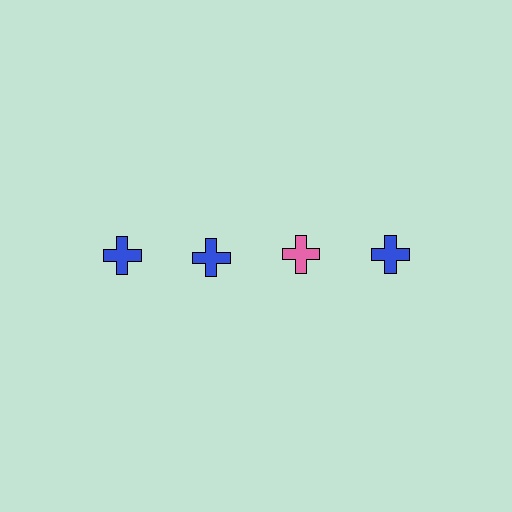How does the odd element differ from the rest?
It has a different color: pink instead of blue.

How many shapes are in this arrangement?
There are 4 shapes arranged in a grid pattern.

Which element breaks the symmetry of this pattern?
The pink cross in the top row, center column breaks the symmetry. All other shapes are blue crosses.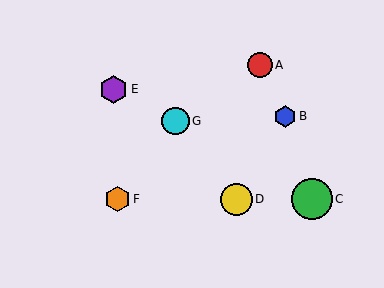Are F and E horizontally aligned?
No, F is at y≈199 and E is at y≈89.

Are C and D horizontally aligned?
Yes, both are at y≈199.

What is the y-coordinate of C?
Object C is at y≈199.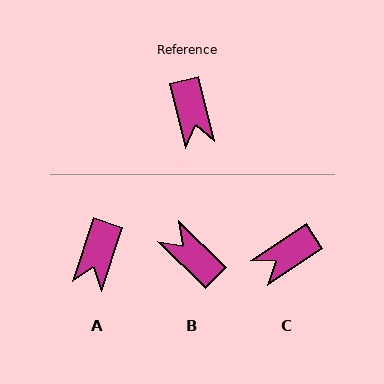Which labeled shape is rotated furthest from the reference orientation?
B, about 148 degrees away.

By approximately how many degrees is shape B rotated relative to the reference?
Approximately 148 degrees clockwise.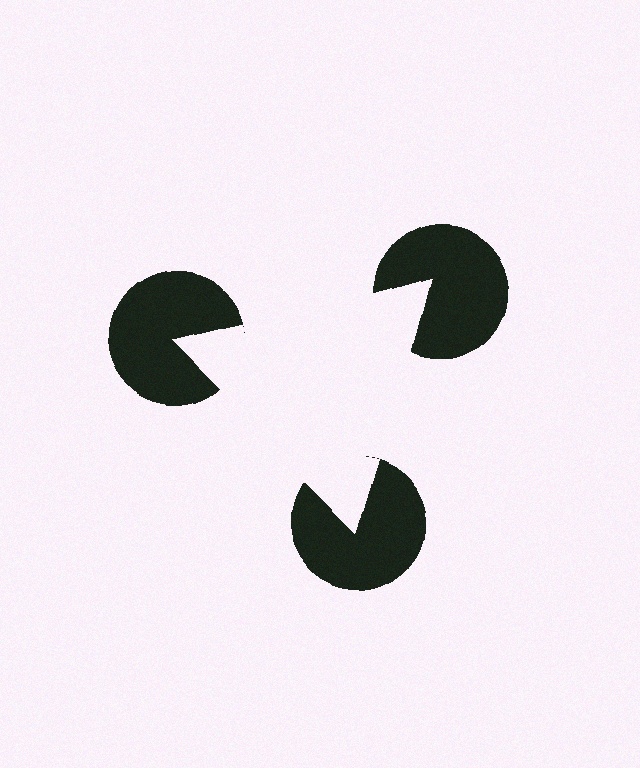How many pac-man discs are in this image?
There are 3 — one at each vertex of the illusory triangle.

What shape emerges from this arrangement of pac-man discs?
An illusory triangle — its edges are inferred from the aligned wedge cuts in the pac-man discs, not physically drawn.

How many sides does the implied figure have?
3 sides.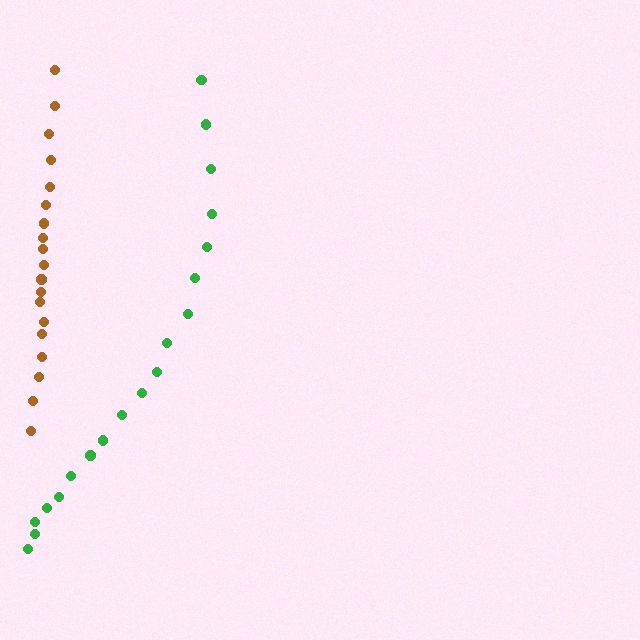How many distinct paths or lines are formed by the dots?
There are 2 distinct paths.